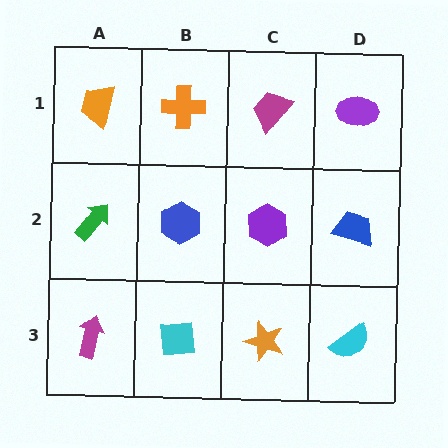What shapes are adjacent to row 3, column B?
A blue hexagon (row 2, column B), a magenta arrow (row 3, column A), an orange star (row 3, column C).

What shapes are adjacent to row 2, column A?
An orange trapezoid (row 1, column A), a magenta arrow (row 3, column A), a blue hexagon (row 2, column B).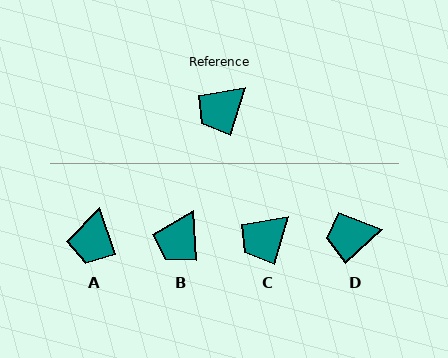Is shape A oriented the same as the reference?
No, it is off by about 36 degrees.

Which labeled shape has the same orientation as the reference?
C.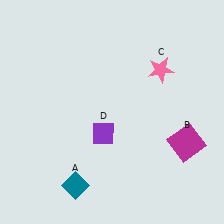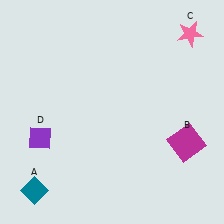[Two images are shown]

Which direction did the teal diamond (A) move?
The teal diamond (A) moved left.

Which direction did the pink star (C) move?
The pink star (C) moved up.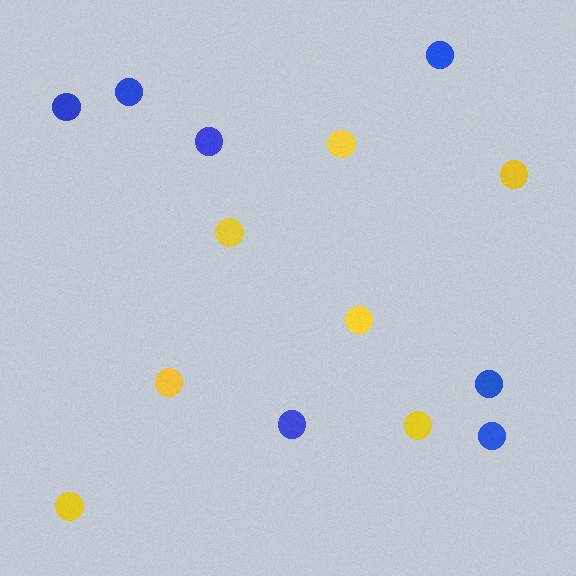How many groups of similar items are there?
There are 2 groups: one group of yellow circles (7) and one group of blue circles (7).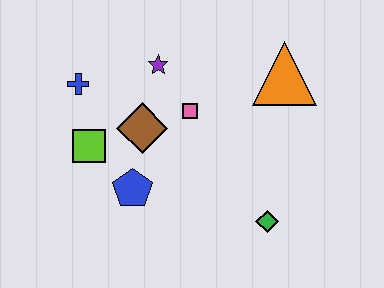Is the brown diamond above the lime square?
Yes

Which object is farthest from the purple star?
The green diamond is farthest from the purple star.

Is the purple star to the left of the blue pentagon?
No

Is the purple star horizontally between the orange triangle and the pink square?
No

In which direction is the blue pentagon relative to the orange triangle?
The blue pentagon is to the left of the orange triangle.